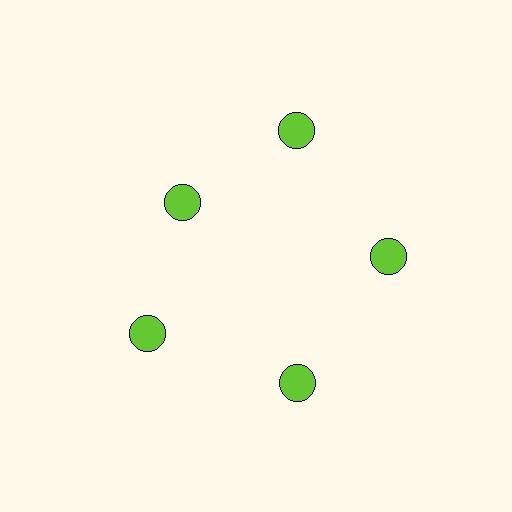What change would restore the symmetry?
The symmetry would be restored by moving it outward, back onto the ring so that all 5 circles sit at equal angles and equal distance from the center.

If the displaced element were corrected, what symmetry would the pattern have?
It would have 5-fold rotational symmetry — the pattern would map onto itself every 72 degrees.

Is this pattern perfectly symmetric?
No. The 5 lime circles are arranged in a ring, but one element near the 10 o'clock position is pulled inward toward the center, breaking the 5-fold rotational symmetry.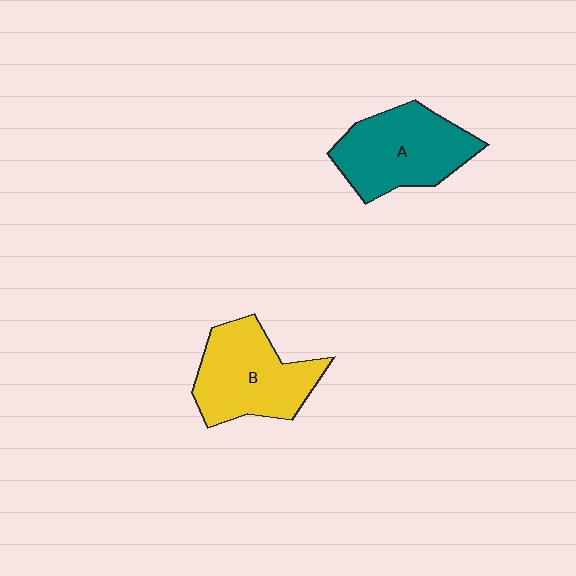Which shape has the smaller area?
Shape B (yellow).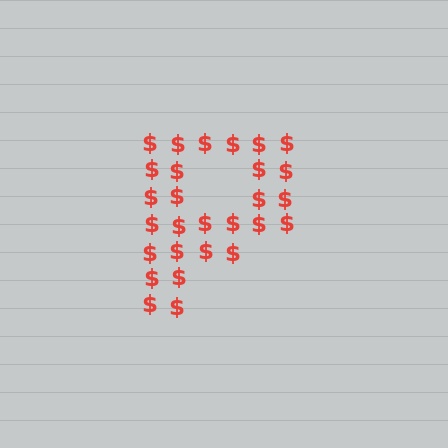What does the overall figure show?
The overall figure shows the letter P.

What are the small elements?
The small elements are dollar signs.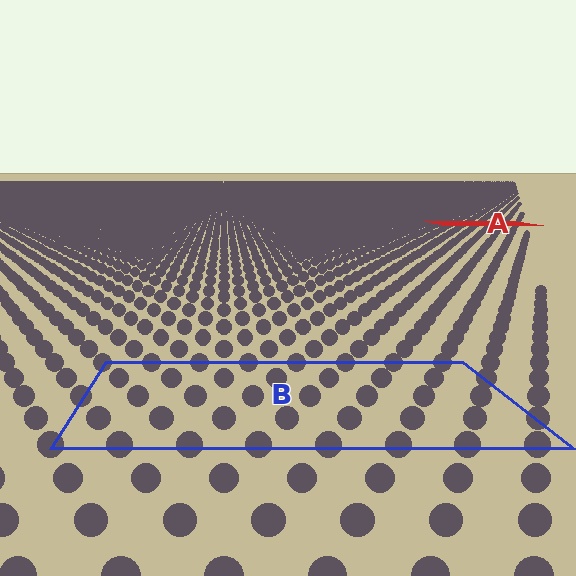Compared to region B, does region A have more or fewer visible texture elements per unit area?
Region A has more texture elements per unit area — they are packed more densely because it is farther away.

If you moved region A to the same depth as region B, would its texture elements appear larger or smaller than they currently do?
They would appear larger. At a closer depth, the same texture elements are projected at a bigger on-screen size.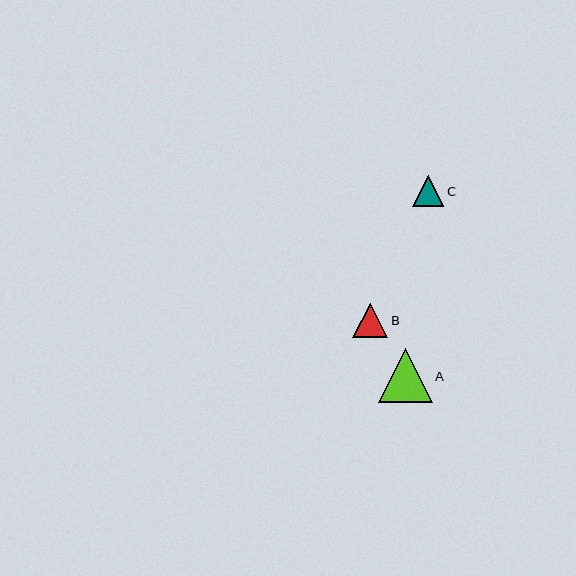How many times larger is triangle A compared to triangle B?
Triangle A is approximately 1.6 times the size of triangle B.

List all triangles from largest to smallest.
From largest to smallest: A, B, C.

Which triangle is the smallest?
Triangle C is the smallest with a size of approximately 31 pixels.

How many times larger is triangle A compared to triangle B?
Triangle A is approximately 1.6 times the size of triangle B.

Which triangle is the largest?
Triangle A is the largest with a size of approximately 54 pixels.